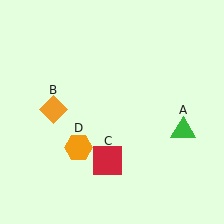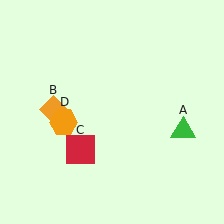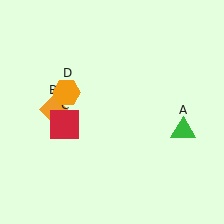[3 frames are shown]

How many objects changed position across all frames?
2 objects changed position: red square (object C), orange hexagon (object D).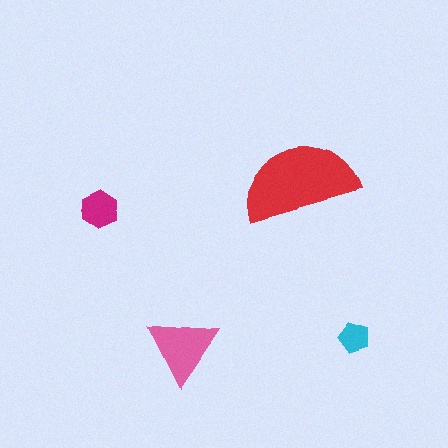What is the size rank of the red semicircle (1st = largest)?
1st.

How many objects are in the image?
There are 4 objects in the image.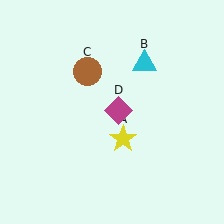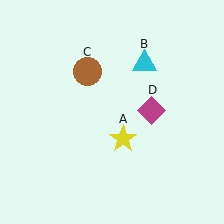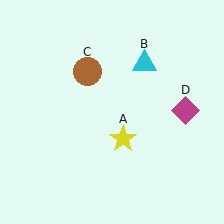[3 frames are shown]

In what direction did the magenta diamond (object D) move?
The magenta diamond (object D) moved right.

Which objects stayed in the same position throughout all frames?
Yellow star (object A) and cyan triangle (object B) and brown circle (object C) remained stationary.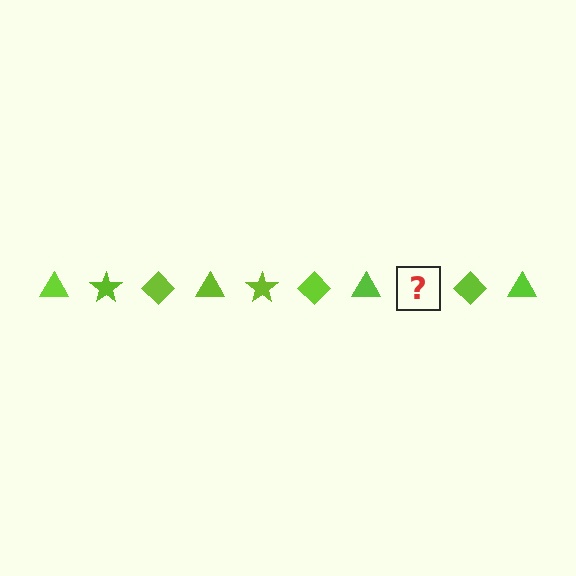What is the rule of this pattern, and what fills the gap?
The rule is that the pattern cycles through triangle, star, diamond shapes in lime. The gap should be filled with a lime star.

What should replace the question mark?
The question mark should be replaced with a lime star.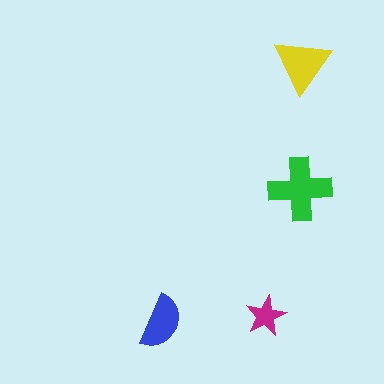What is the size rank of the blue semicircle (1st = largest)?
3rd.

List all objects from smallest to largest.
The magenta star, the blue semicircle, the yellow triangle, the green cross.